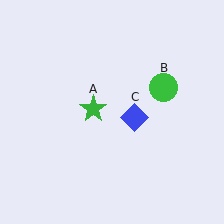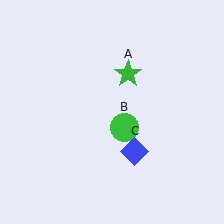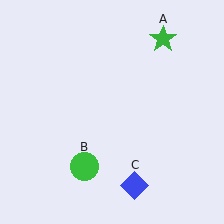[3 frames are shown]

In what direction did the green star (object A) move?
The green star (object A) moved up and to the right.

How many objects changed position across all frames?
3 objects changed position: green star (object A), green circle (object B), blue diamond (object C).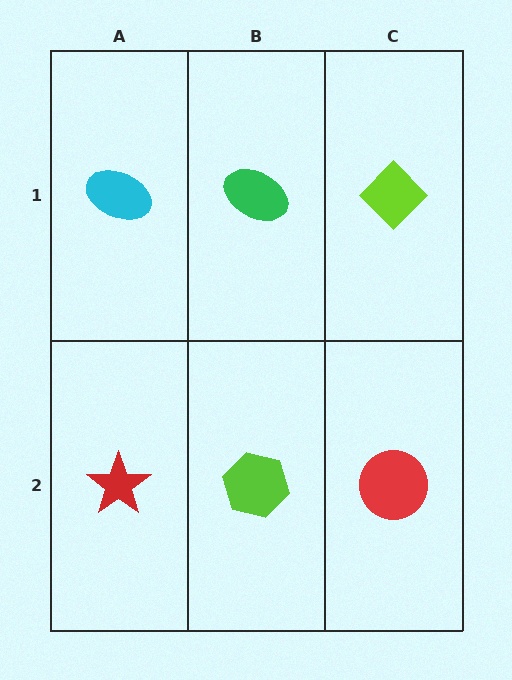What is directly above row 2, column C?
A lime diamond.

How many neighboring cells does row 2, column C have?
2.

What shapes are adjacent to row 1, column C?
A red circle (row 2, column C), a green ellipse (row 1, column B).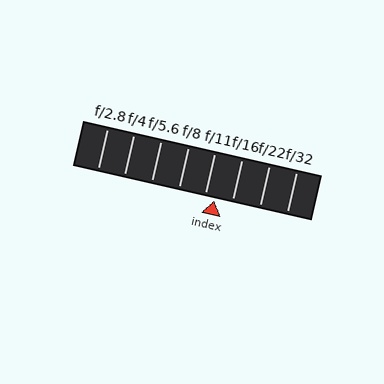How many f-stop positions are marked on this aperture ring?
There are 8 f-stop positions marked.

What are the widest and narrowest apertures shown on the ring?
The widest aperture shown is f/2.8 and the narrowest is f/32.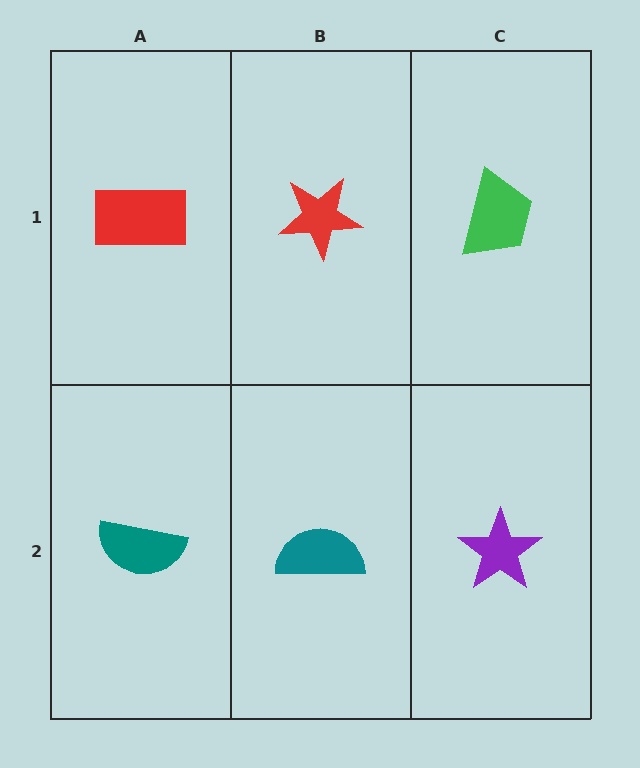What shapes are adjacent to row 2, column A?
A red rectangle (row 1, column A), a teal semicircle (row 2, column B).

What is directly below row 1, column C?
A purple star.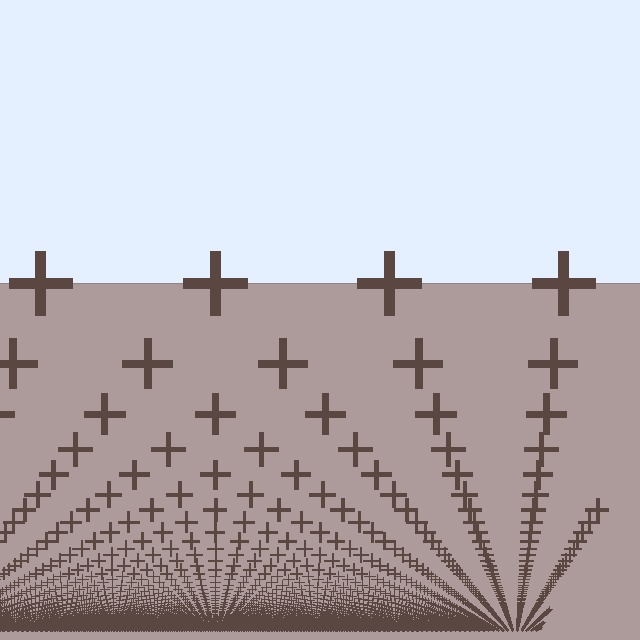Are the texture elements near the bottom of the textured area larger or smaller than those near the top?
Smaller. The gradient is inverted — elements near the bottom are smaller and denser.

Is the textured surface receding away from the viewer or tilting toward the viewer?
The surface appears to tilt toward the viewer. Texture elements get larger and sparser toward the top.